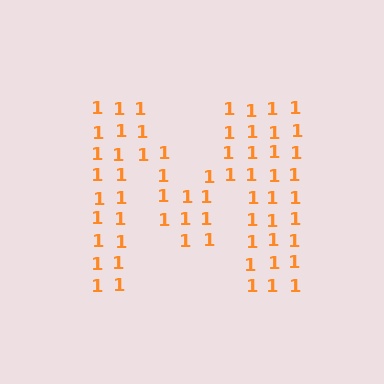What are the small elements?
The small elements are digit 1's.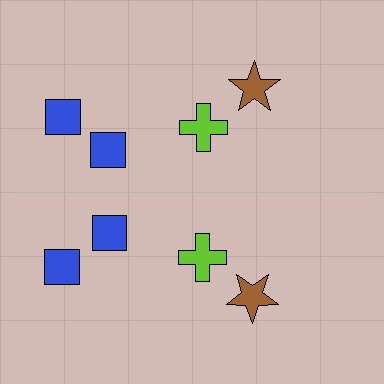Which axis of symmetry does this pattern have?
The pattern has a horizontal axis of symmetry running through the center of the image.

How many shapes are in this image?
There are 8 shapes in this image.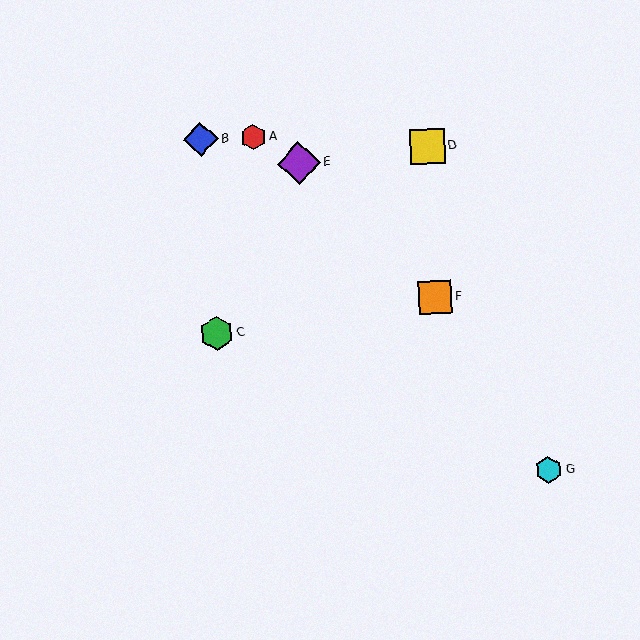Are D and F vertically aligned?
Yes, both are at x≈428.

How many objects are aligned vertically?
2 objects (D, F) are aligned vertically.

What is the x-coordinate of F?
Object F is at x≈435.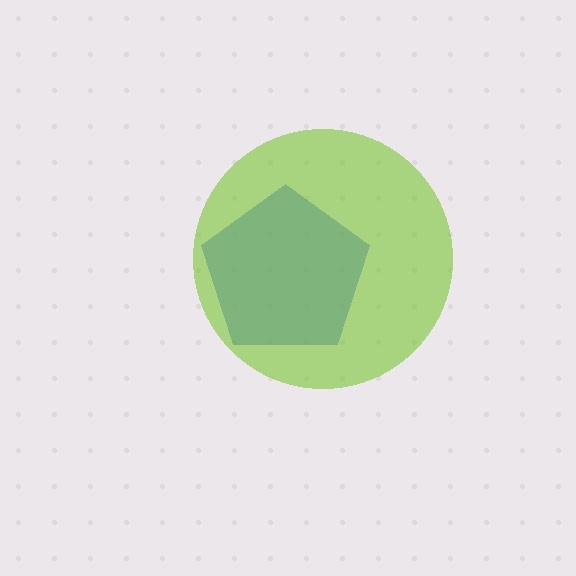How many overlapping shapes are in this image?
There are 2 overlapping shapes in the image.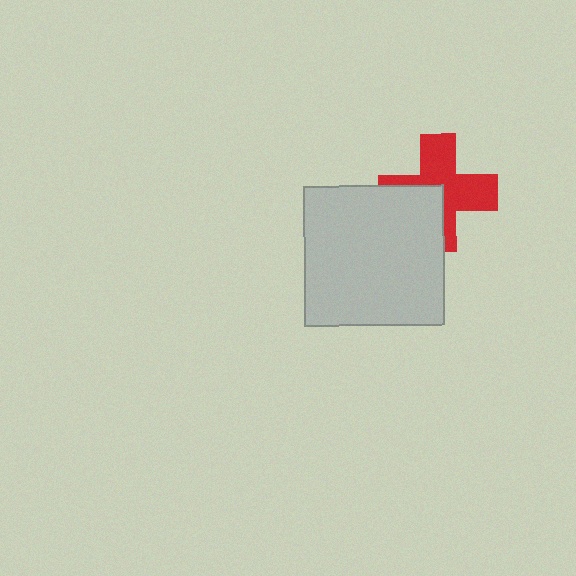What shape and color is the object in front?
The object in front is a light gray square.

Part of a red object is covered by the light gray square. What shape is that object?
It is a cross.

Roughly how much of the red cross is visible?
About half of it is visible (roughly 62%).